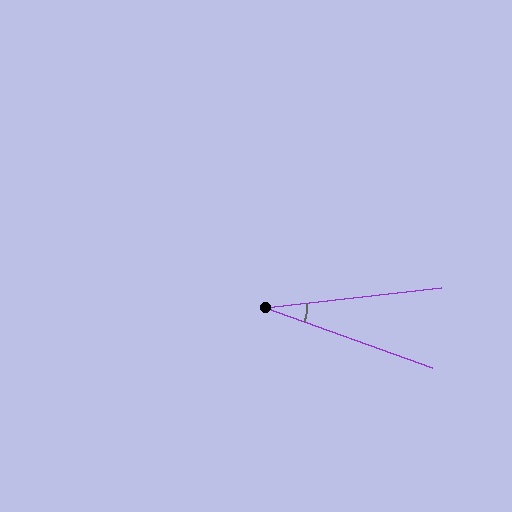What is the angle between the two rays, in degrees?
Approximately 26 degrees.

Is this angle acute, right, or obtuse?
It is acute.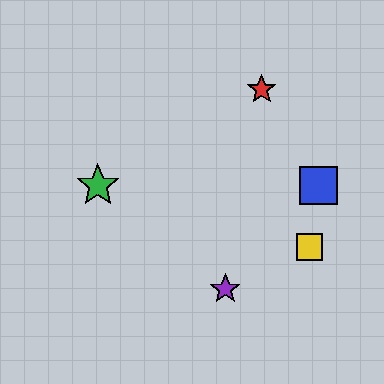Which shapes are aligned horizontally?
The blue square, the green star are aligned horizontally.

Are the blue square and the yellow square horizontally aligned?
No, the blue square is at y≈186 and the yellow square is at y≈247.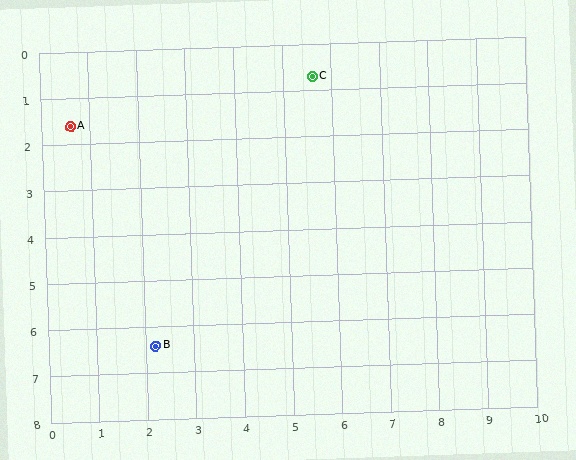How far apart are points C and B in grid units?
Points C and B are about 6.6 grid units apart.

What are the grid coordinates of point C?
Point C is at approximately (5.6, 0.7).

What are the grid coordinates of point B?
Point B is at approximately (2.2, 6.4).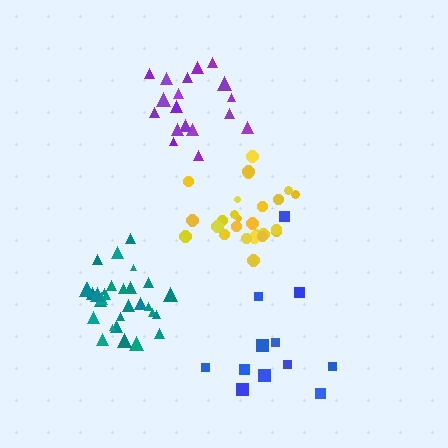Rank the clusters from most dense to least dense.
teal, yellow, purple, blue.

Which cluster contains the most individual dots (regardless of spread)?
Teal (32).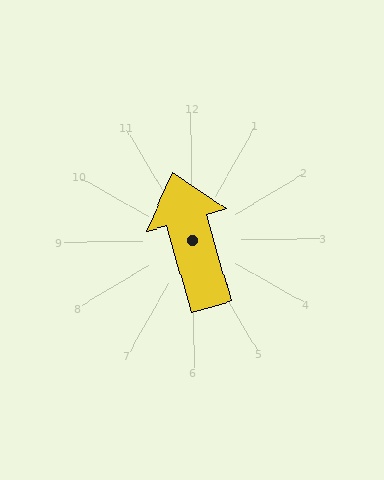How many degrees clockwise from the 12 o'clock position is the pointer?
Approximately 345 degrees.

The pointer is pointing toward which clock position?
Roughly 11 o'clock.